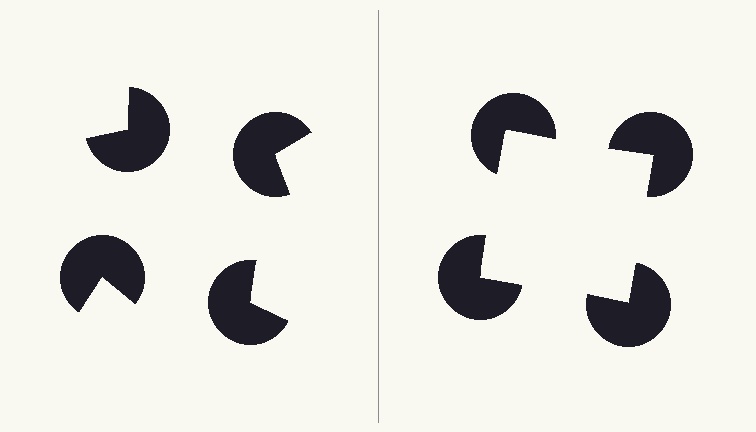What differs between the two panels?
The pac-man discs are positioned identically on both sides; only the wedge orientations differ. On the right they align to a square; on the left they are misaligned.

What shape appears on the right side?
An illusory square.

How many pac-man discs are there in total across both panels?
8 — 4 on each side.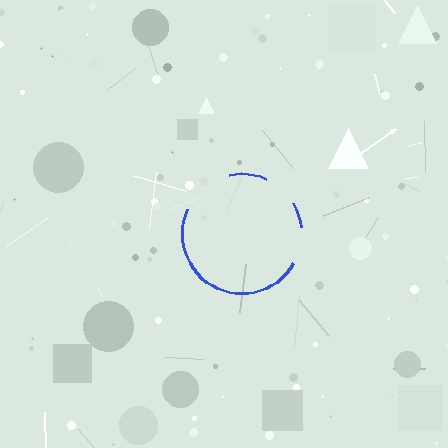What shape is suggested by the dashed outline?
The dashed outline suggests a circle.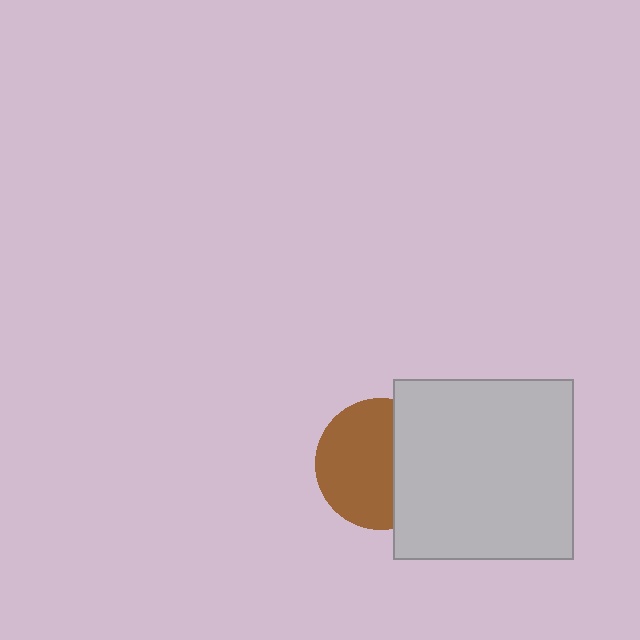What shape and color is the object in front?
The object in front is a light gray square.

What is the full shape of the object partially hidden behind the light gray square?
The partially hidden object is a brown circle.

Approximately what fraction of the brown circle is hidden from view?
Roughly 38% of the brown circle is hidden behind the light gray square.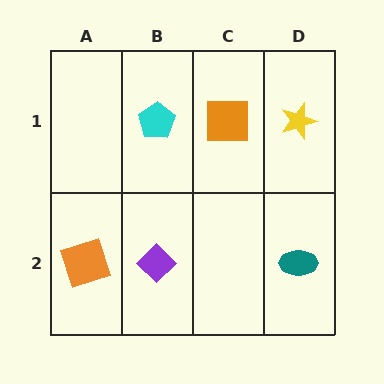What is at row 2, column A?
An orange square.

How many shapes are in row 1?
3 shapes.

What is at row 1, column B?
A cyan pentagon.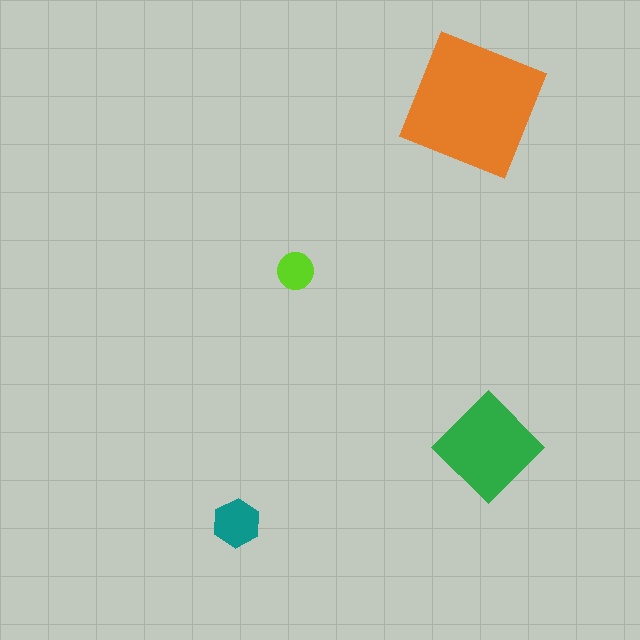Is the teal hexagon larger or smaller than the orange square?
Smaller.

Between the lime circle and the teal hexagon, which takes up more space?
The teal hexagon.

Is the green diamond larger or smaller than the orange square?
Smaller.